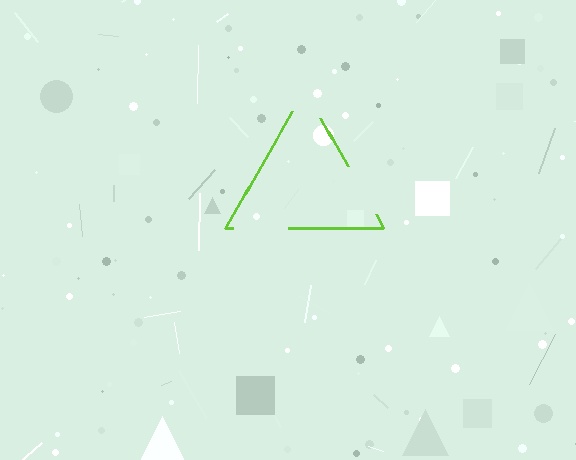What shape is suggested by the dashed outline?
The dashed outline suggests a triangle.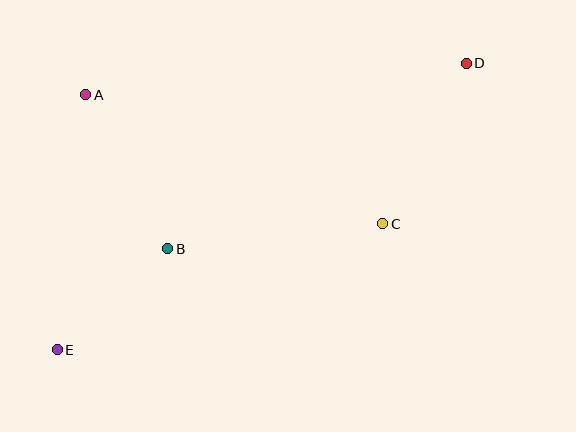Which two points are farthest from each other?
Points D and E are farthest from each other.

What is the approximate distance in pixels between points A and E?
The distance between A and E is approximately 256 pixels.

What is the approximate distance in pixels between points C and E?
The distance between C and E is approximately 349 pixels.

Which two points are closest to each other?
Points B and E are closest to each other.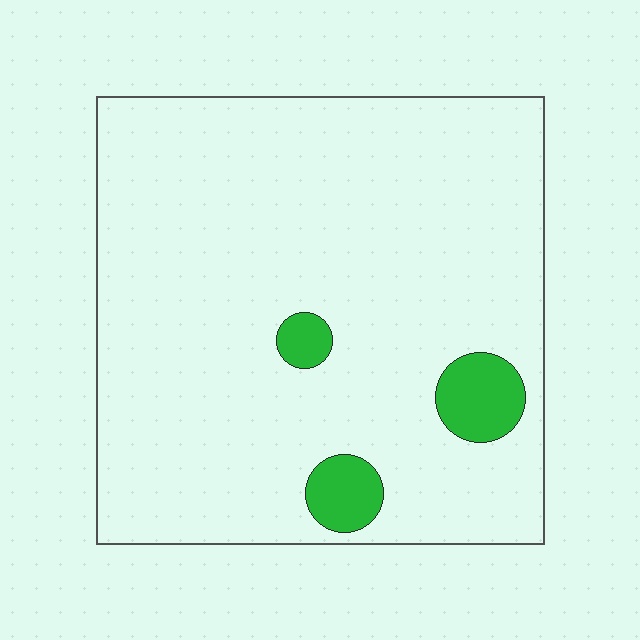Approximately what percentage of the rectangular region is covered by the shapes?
Approximately 5%.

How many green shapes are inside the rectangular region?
3.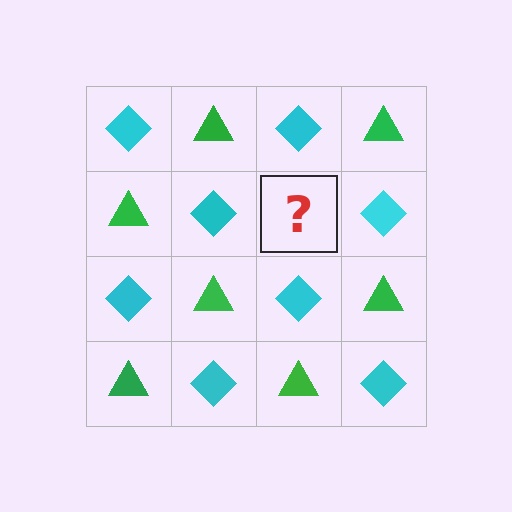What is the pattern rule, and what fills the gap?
The rule is that it alternates cyan diamond and green triangle in a checkerboard pattern. The gap should be filled with a green triangle.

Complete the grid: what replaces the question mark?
The question mark should be replaced with a green triangle.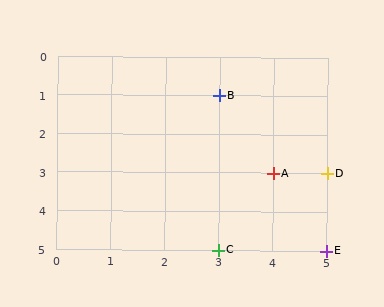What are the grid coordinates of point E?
Point E is at grid coordinates (5, 5).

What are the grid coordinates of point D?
Point D is at grid coordinates (5, 3).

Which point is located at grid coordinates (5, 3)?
Point D is at (5, 3).